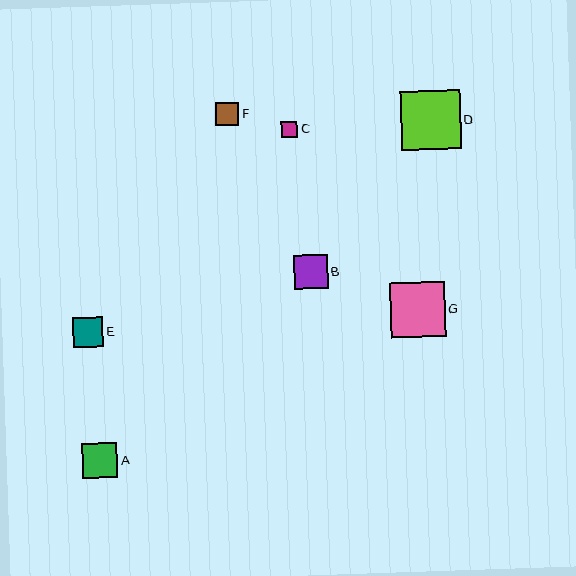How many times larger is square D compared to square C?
Square D is approximately 3.7 times the size of square C.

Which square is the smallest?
Square C is the smallest with a size of approximately 16 pixels.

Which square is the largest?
Square D is the largest with a size of approximately 60 pixels.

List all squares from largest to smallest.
From largest to smallest: D, G, A, B, E, F, C.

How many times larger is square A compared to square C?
Square A is approximately 2.2 times the size of square C.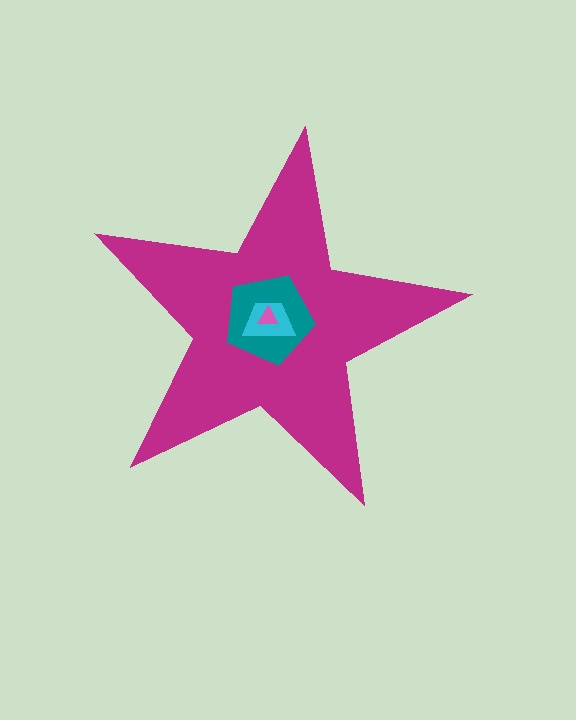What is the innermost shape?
The pink triangle.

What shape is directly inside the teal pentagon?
The cyan trapezoid.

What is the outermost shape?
The magenta star.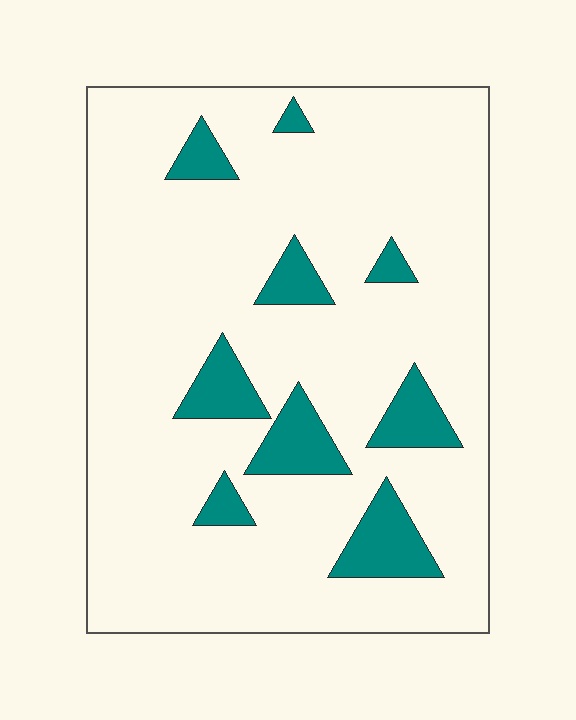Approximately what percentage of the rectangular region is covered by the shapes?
Approximately 15%.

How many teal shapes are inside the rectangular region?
9.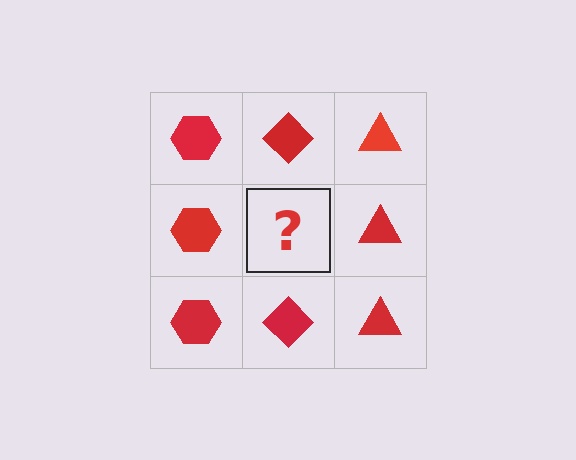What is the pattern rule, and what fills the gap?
The rule is that each column has a consistent shape. The gap should be filled with a red diamond.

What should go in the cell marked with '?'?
The missing cell should contain a red diamond.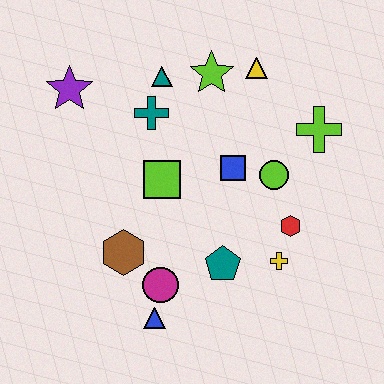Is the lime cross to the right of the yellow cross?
Yes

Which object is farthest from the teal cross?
The blue triangle is farthest from the teal cross.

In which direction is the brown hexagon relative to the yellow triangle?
The brown hexagon is below the yellow triangle.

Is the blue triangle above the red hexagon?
No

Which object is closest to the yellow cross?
The red hexagon is closest to the yellow cross.